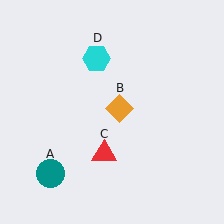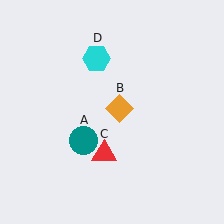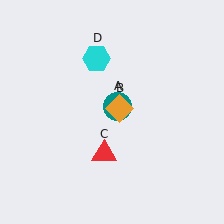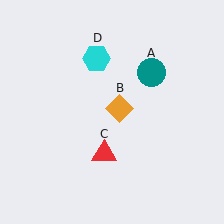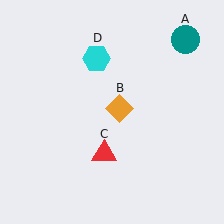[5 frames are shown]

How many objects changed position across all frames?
1 object changed position: teal circle (object A).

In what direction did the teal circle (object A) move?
The teal circle (object A) moved up and to the right.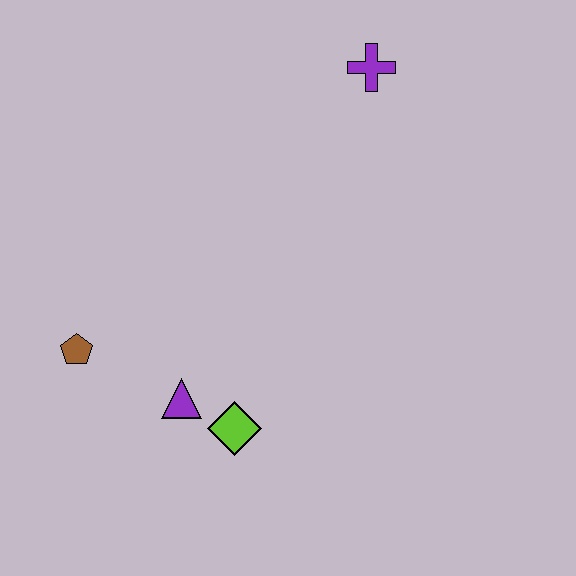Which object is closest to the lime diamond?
The purple triangle is closest to the lime diamond.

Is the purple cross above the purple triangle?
Yes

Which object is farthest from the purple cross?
The brown pentagon is farthest from the purple cross.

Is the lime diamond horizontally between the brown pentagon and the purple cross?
Yes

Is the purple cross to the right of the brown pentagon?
Yes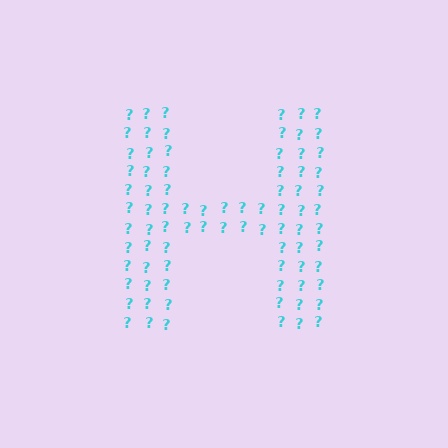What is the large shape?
The large shape is the letter H.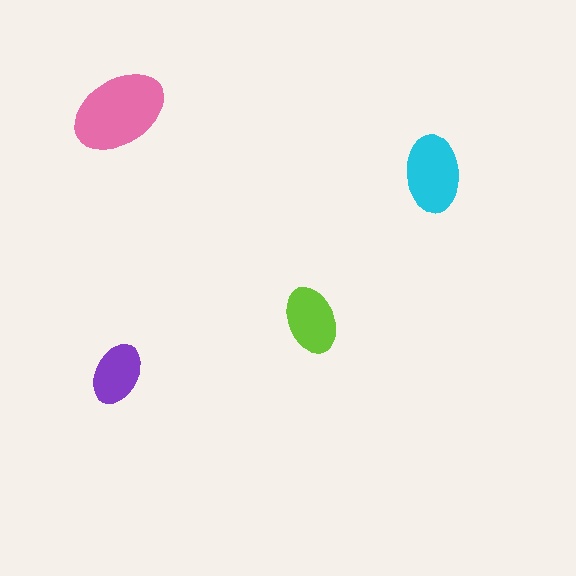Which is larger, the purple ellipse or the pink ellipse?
The pink one.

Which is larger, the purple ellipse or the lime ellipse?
The lime one.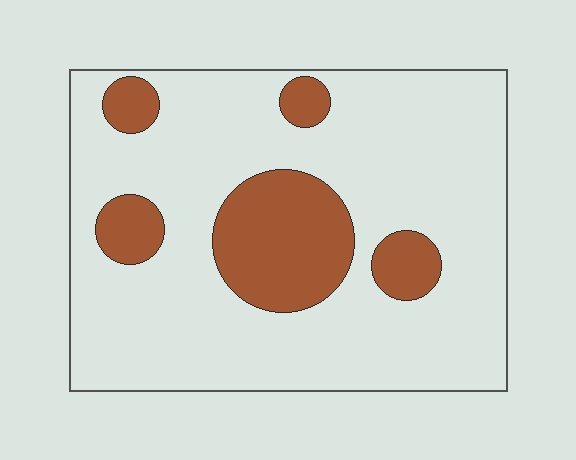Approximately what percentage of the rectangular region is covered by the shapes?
Approximately 20%.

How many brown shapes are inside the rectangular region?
5.